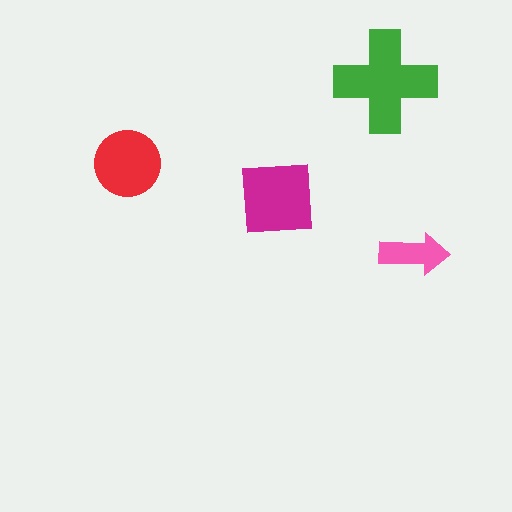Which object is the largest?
The green cross.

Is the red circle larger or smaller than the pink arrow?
Larger.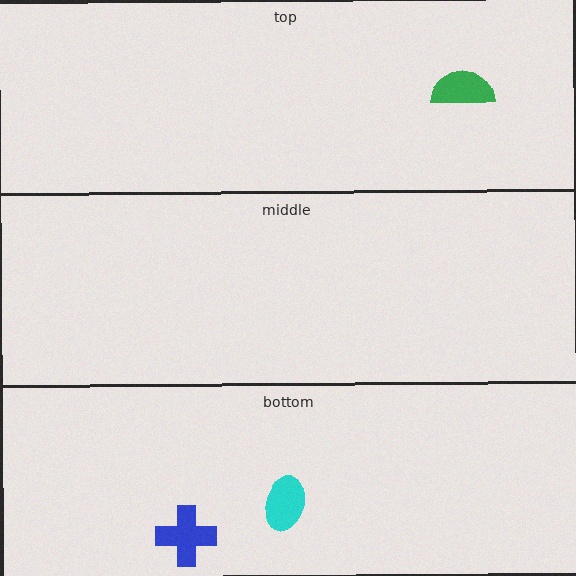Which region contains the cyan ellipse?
The bottom region.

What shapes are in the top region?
The green semicircle.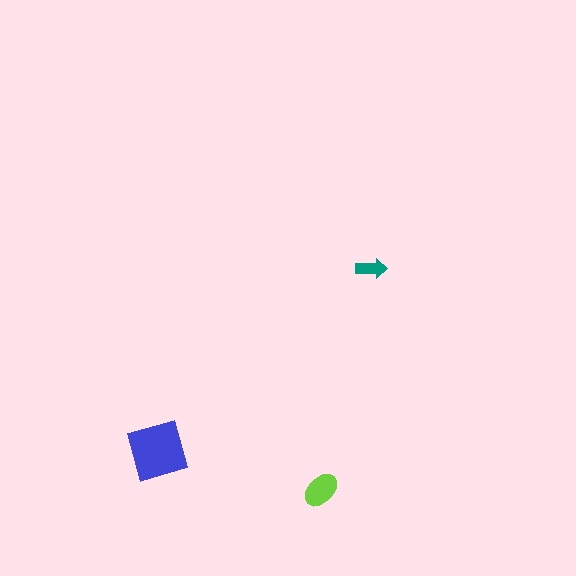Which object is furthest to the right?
The teal arrow is rightmost.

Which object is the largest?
The blue diamond.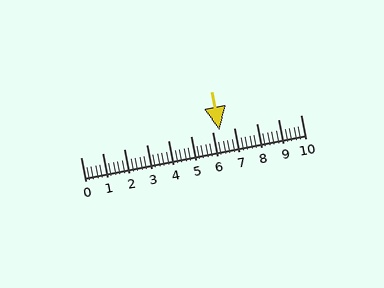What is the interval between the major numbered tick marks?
The major tick marks are spaced 1 units apart.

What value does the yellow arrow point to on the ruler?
The yellow arrow points to approximately 6.3.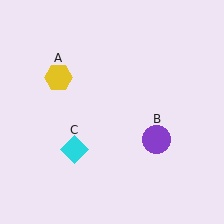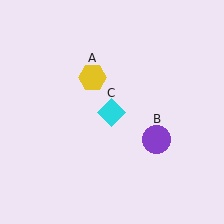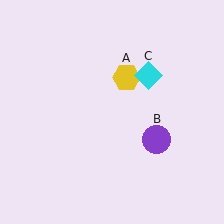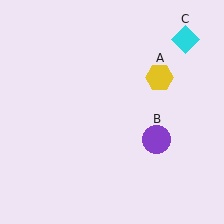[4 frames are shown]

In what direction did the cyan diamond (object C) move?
The cyan diamond (object C) moved up and to the right.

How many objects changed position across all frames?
2 objects changed position: yellow hexagon (object A), cyan diamond (object C).